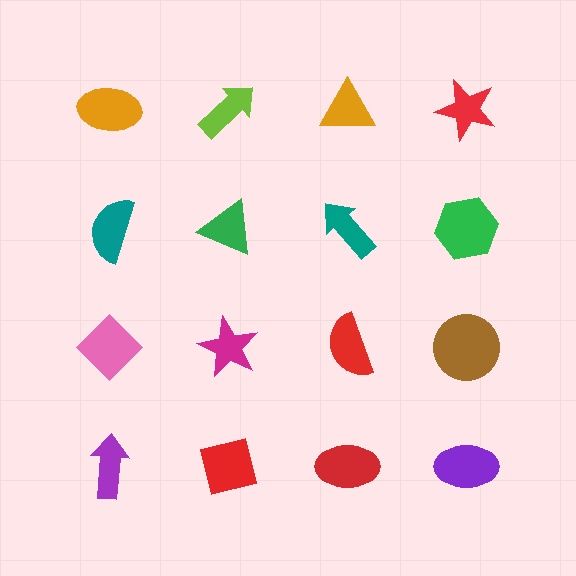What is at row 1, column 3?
An orange triangle.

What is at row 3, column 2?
A magenta star.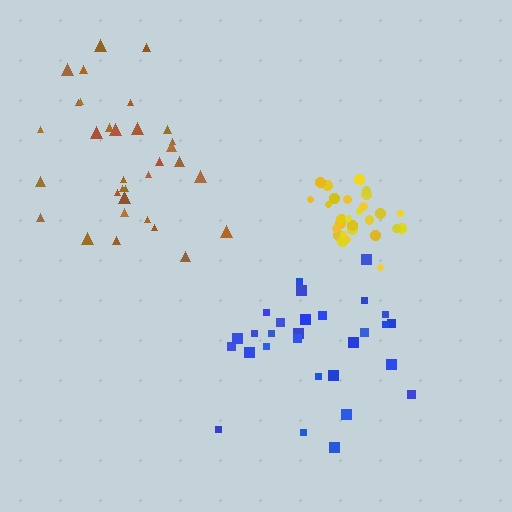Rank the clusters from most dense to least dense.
yellow, blue, brown.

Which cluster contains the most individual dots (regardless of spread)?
Brown (33).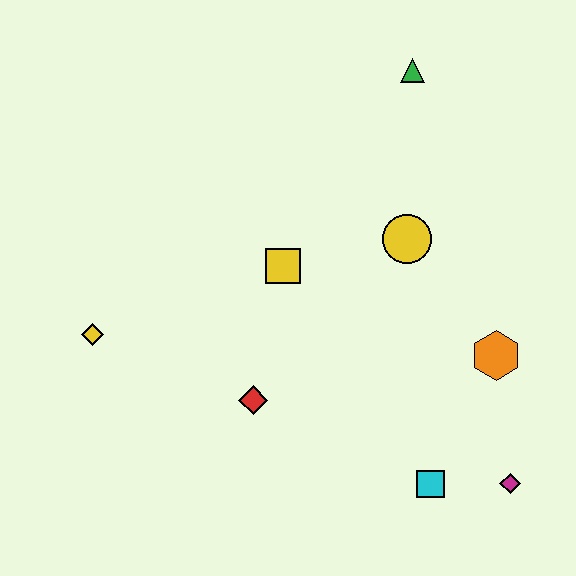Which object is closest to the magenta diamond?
The cyan square is closest to the magenta diamond.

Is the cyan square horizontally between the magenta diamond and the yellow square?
Yes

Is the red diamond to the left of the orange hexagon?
Yes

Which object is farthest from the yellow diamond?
The magenta diamond is farthest from the yellow diamond.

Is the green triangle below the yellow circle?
No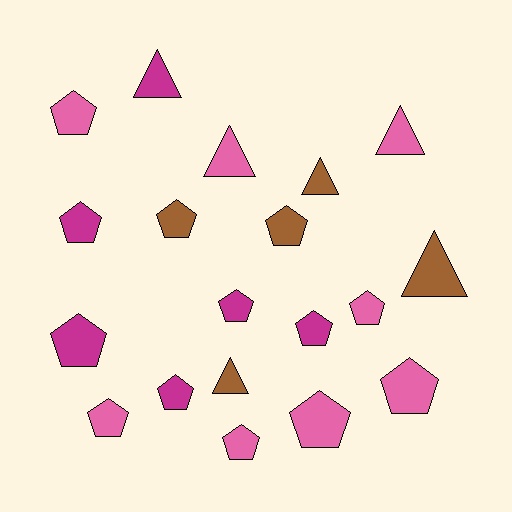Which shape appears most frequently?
Pentagon, with 13 objects.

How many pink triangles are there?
There are 2 pink triangles.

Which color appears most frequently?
Pink, with 8 objects.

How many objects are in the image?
There are 19 objects.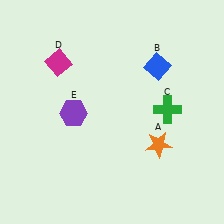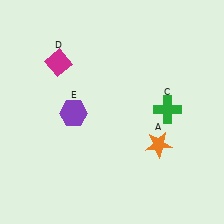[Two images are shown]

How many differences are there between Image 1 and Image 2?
There is 1 difference between the two images.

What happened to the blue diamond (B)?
The blue diamond (B) was removed in Image 2. It was in the top-right area of Image 1.